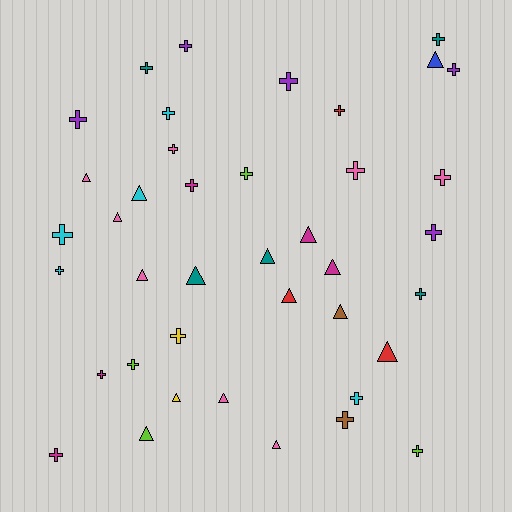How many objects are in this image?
There are 40 objects.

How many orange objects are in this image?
There are no orange objects.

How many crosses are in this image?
There are 24 crosses.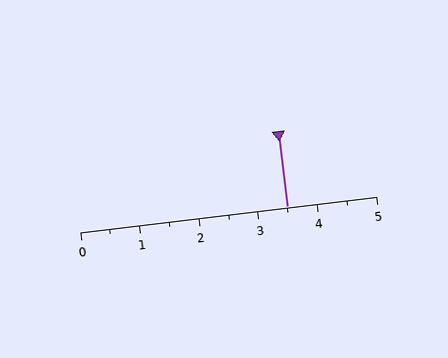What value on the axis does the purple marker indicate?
The marker indicates approximately 3.5.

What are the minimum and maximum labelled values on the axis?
The axis runs from 0 to 5.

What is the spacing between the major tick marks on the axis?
The major ticks are spaced 1 apart.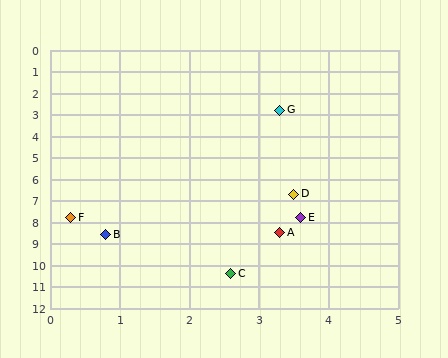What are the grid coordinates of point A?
Point A is at approximately (3.3, 8.5).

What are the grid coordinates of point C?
Point C is at approximately (2.6, 10.4).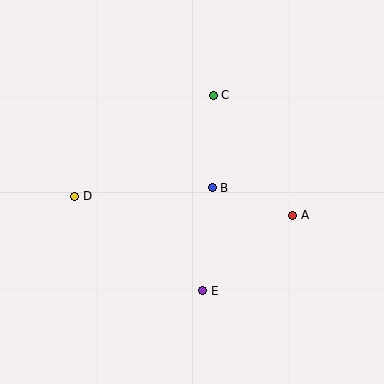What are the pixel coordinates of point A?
Point A is at (293, 215).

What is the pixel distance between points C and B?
The distance between C and B is 93 pixels.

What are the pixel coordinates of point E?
Point E is at (203, 291).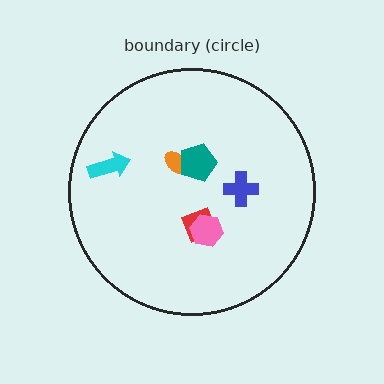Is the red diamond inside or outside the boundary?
Inside.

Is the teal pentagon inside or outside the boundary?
Inside.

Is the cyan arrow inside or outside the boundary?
Inside.